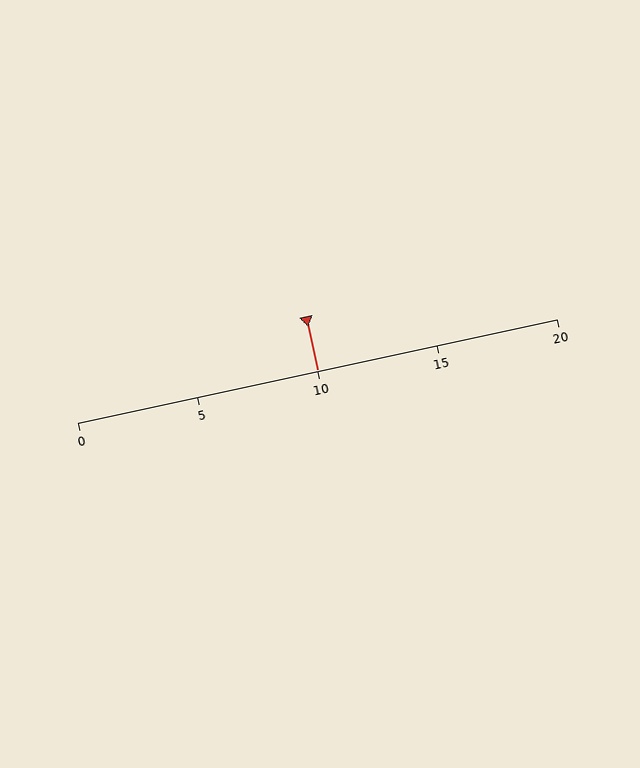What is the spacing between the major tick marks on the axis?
The major ticks are spaced 5 apart.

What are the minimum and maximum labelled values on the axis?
The axis runs from 0 to 20.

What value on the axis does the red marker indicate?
The marker indicates approximately 10.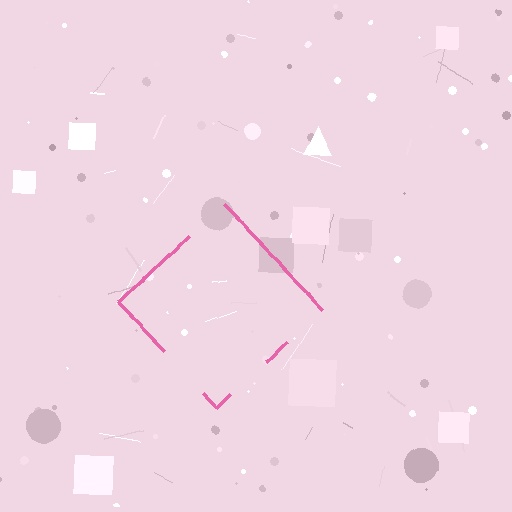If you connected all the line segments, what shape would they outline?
They would outline a diamond.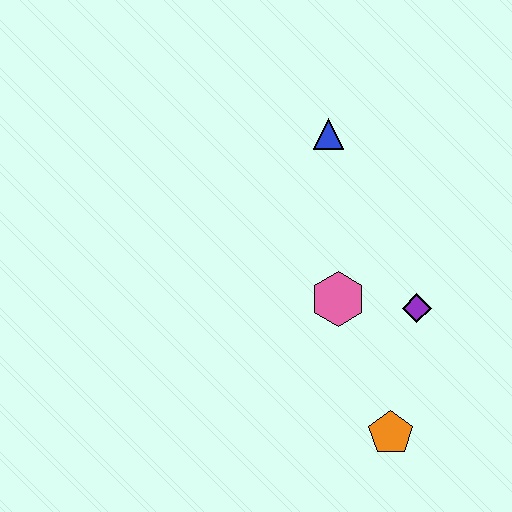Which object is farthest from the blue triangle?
The orange pentagon is farthest from the blue triangle.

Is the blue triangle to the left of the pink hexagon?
Yes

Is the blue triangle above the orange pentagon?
Yes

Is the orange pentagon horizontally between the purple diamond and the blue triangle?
Yes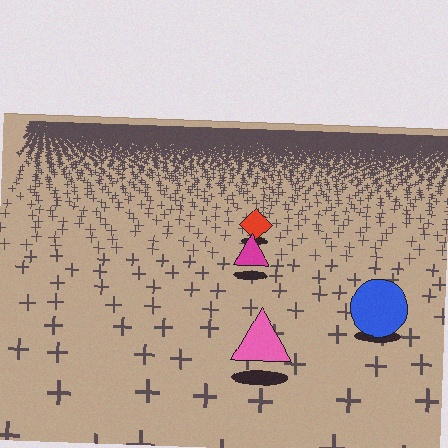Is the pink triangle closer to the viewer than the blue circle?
Yes. The pink triangle is closer — you can tell from the texture gradient: the ground texture is coarser near it.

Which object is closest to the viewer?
The pink triangle is closest. The texture marks near it are larger and more spread out.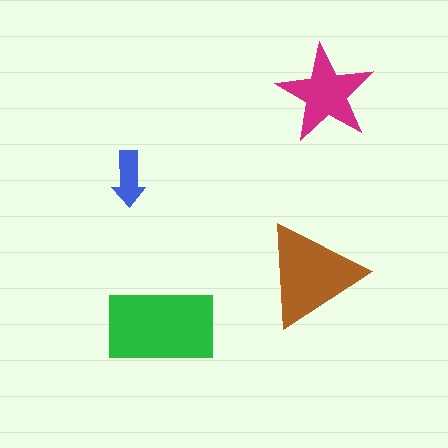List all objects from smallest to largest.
The blue arrow, the magenta star, the brown triangle, the green rectangle.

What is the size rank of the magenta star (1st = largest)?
3rd.